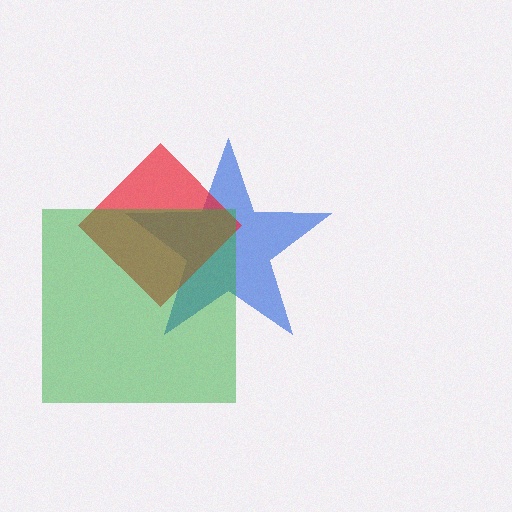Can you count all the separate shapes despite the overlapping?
Yes, there are 3 separate shapes.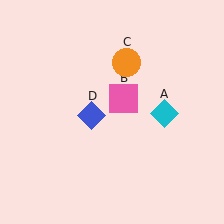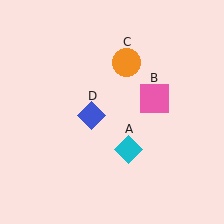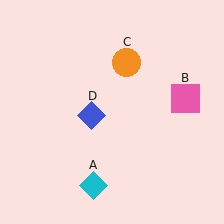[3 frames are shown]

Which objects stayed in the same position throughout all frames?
Orange circle (object C) and blue diamond (object D) remained stationary.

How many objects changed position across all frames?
2 objects changed position: cyan diamond (object A), pink square (object B).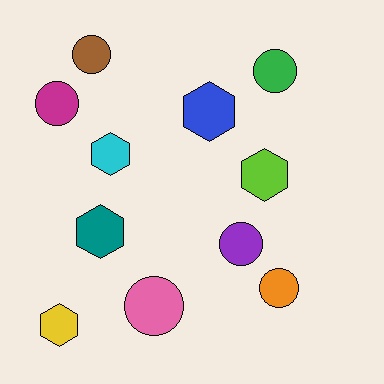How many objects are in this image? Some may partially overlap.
There are 11 objects.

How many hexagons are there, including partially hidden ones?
There are 5 hexagons.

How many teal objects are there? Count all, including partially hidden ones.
There is 1 teal object.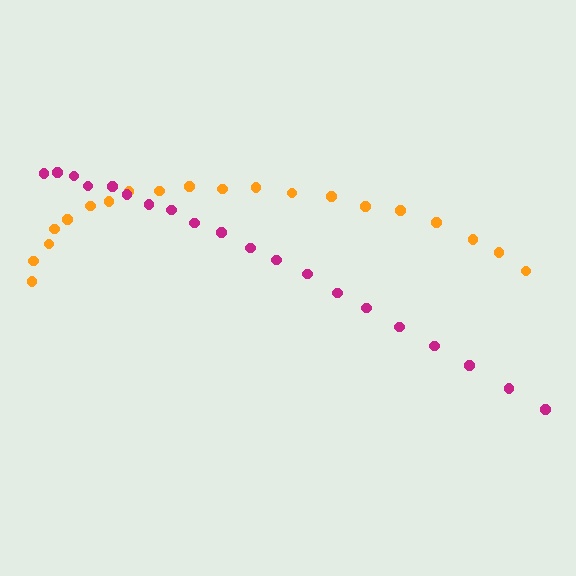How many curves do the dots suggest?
There are 2 distinct paths.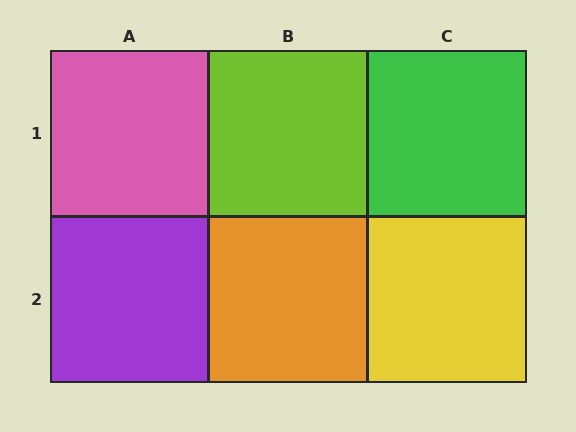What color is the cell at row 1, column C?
Green.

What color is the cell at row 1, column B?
Lime.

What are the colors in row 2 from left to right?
Purple, orange, yellow.